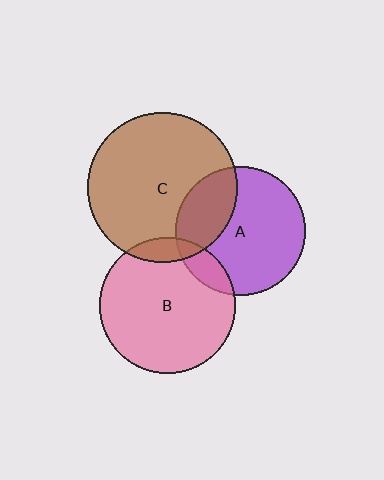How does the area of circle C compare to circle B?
Approximately 1.2 times.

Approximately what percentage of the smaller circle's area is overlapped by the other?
Approximately 10%.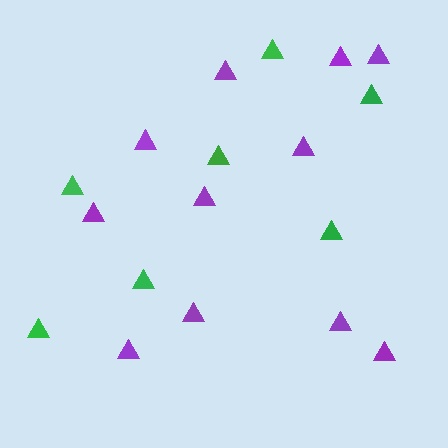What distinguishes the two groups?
There are 2 groups: one group of purple triangles (11) and one group of green triangles (7).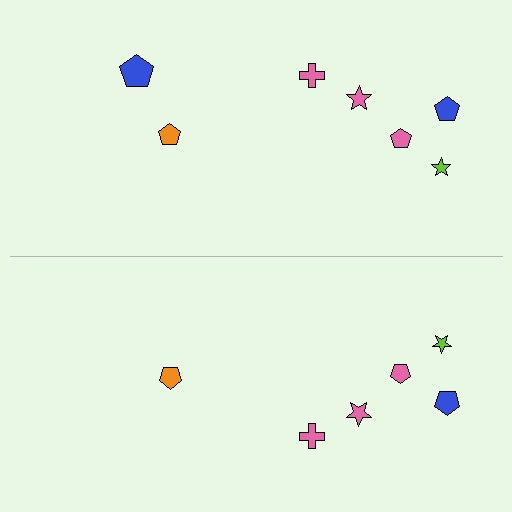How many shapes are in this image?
There are 13 shapes in this image.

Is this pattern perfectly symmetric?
No, the pattern is not perfectly symmetric. A blue pentagon is missing from the bottom side.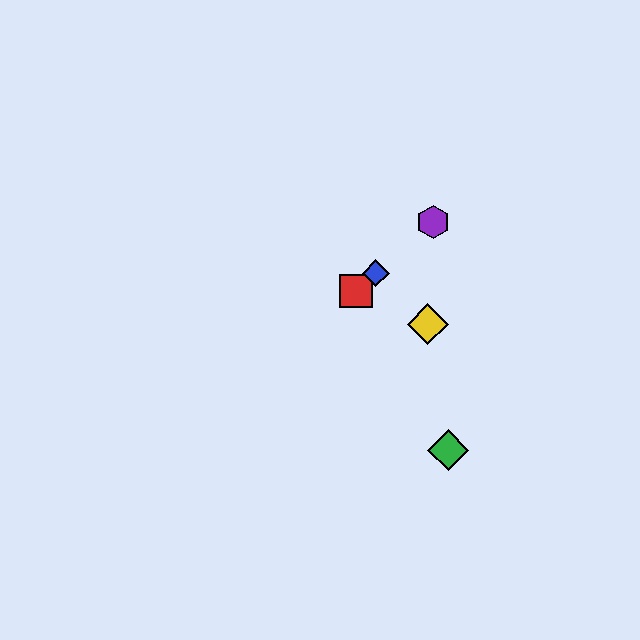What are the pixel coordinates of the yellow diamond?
The yellow diamond is at (428, 324).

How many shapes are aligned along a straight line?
3 shapes (the red square, the blue diamond, the purple hexagon) are aligned along a straight line.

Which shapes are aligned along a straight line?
The red square, the blue diamond, the purple hexagon are aligned along a straight line.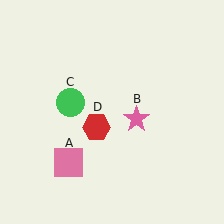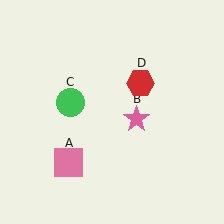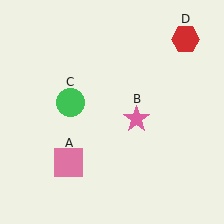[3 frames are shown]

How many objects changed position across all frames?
1 object changed position: red hexagon (object D).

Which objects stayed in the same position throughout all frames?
Pink square (object A) and pink star (object B) and green circle (object C) remained stationary.